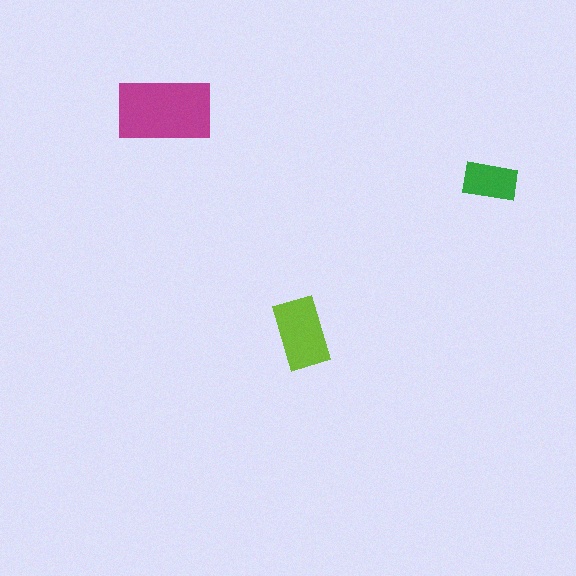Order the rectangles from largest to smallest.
the magenta one, the lime one, the green one.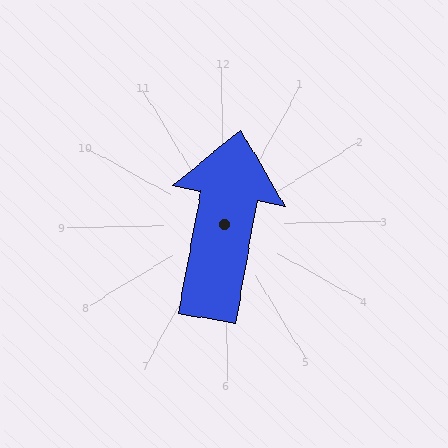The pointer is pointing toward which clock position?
Roughly 12 o'clock.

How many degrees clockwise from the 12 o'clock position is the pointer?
Approximately 11 degrees.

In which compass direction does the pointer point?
North.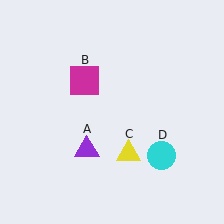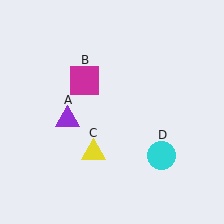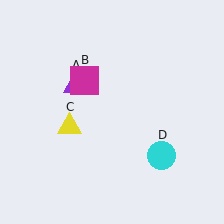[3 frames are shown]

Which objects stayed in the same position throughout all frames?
Magenta square (object B) and cyan circle (object D) remained stationary.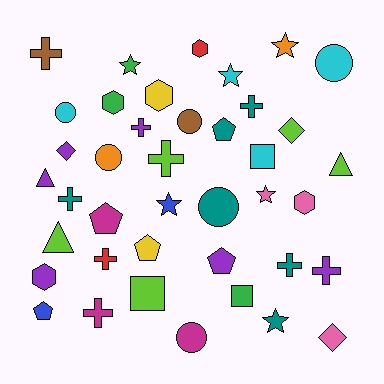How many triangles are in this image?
There are 3 triangles.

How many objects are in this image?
There are 40 objects.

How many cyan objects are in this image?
There are 4 cyan objects.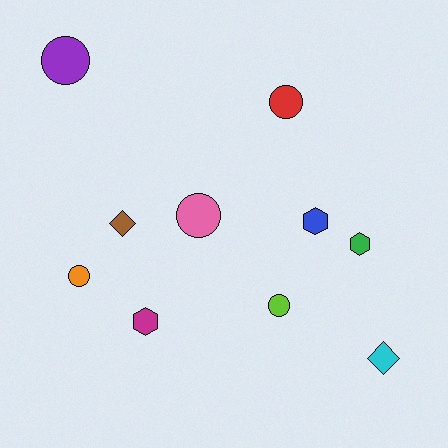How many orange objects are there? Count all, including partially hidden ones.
There is 1 orange object.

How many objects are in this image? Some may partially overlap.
There are 10 objects.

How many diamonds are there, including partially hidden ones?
There are 2 diamonds.